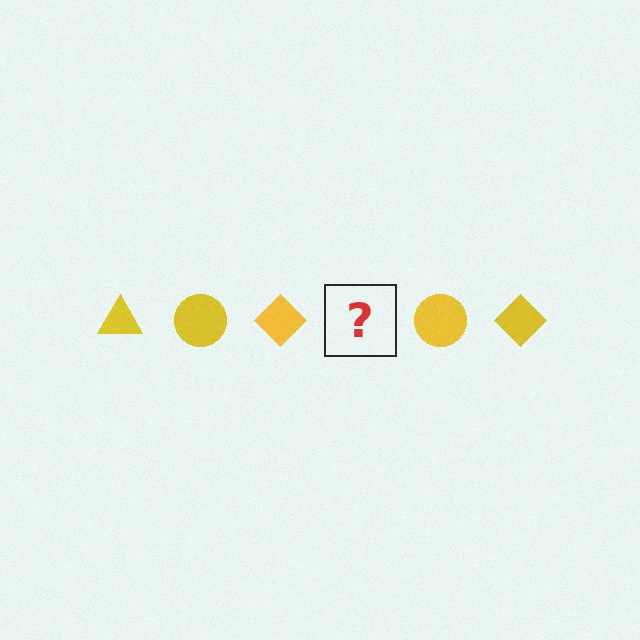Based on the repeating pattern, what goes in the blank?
The blank should be a yellow triangle.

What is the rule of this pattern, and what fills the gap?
The rule is that the pattern cycles through triangle, circle, diamond shapes in yellow. The gap should be filled with a yellow triangle.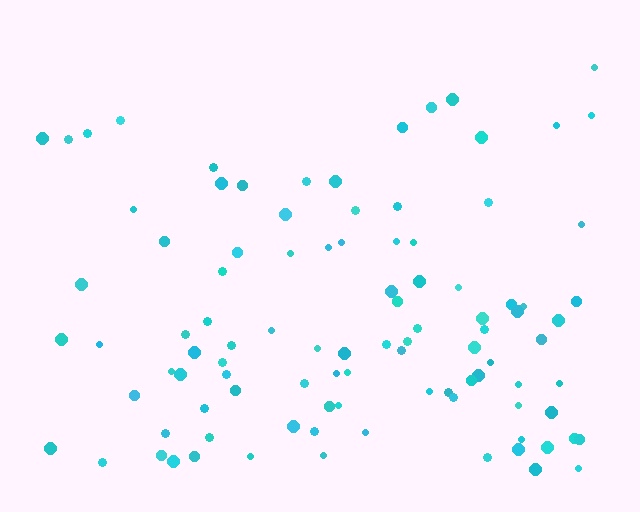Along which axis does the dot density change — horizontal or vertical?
Vertical.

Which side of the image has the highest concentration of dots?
The bottom.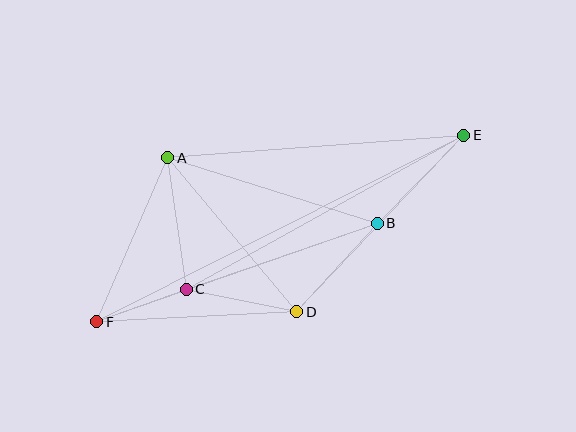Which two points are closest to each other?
Points C and F are closest to each other.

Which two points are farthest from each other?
Points E and F are farthest from each other.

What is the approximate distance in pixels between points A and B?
The distance between A and B is approximately 220 pixels.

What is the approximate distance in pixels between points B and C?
The distance between B and C is approximately 202 pixels.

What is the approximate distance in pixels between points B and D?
The distance between B and D is approximately 119 pixels.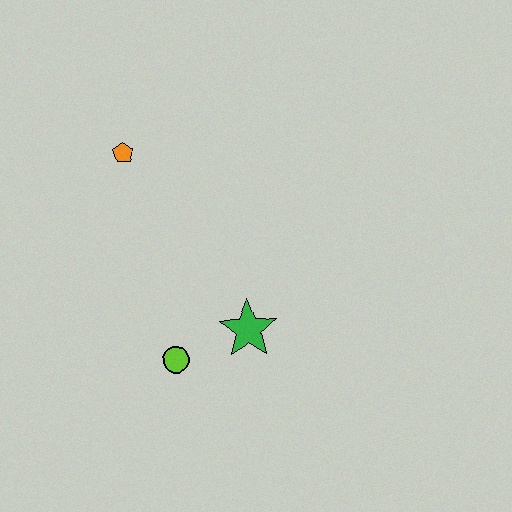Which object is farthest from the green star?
The orange pentagon is farthest from the green star.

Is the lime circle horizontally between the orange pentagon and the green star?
Yes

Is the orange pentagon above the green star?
Yes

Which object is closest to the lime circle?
The green star is closest to the lime circle.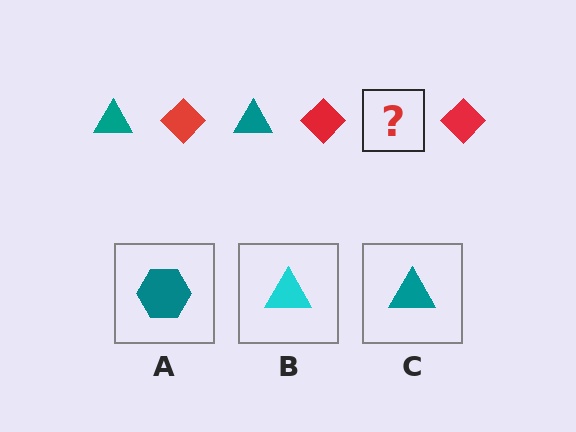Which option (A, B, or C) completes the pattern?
C.